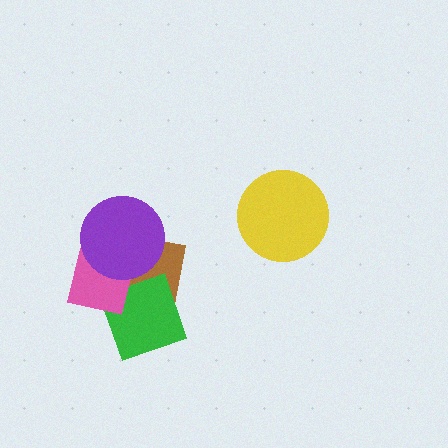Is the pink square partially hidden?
Yes, it is partially covered by another shape.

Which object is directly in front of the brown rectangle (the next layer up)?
The green diamond is directly in front of the brown rectangle.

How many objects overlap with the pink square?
3 objects overlap with the pink square.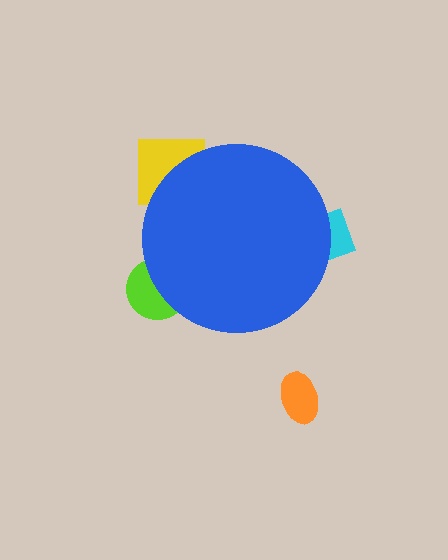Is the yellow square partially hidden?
Yes, the yellow square is partially hidden behind the blue circle.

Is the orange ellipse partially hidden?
No, the orange ellipse is fully visible.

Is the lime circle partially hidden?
Yes, the lime circle is partially hidden behind the blue circle.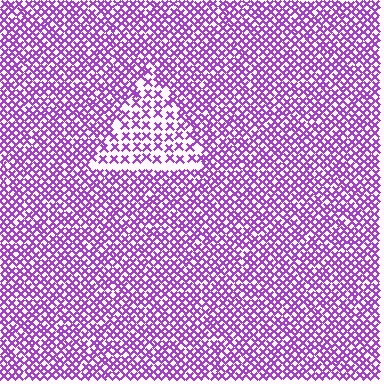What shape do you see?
I see a triangle.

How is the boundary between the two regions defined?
The boundary is defined by a change in element density (approximately 1.8x ratio). All elements are the same color, size, and shape.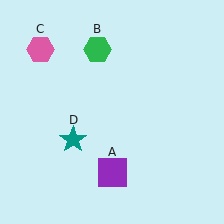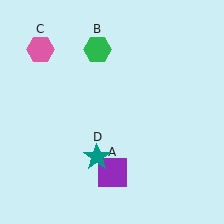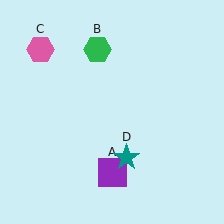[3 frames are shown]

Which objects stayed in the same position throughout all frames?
Purple square (object A) and green hexagon (object B) and pink hexagon (object C) remained stationary.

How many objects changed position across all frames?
1 object changed position: teal star (object D).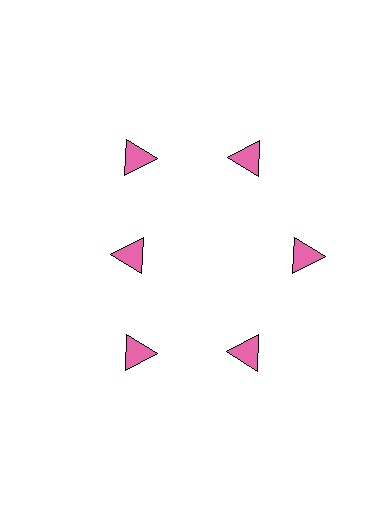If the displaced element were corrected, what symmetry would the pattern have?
It would have 6-fold rotational symmetry — the pattern would map onto itself every 60 degrees.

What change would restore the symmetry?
The symmetry would be restored by moving it outward, back onto the ring so that all 6 triangles sit at equal angles and equal distance from the center.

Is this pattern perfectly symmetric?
No. The 6 pink triangles are arranged in a ring, but one element near the 9 o'clock position is pulled inward toward the center, breaking the 6-fold rotational symmetry.